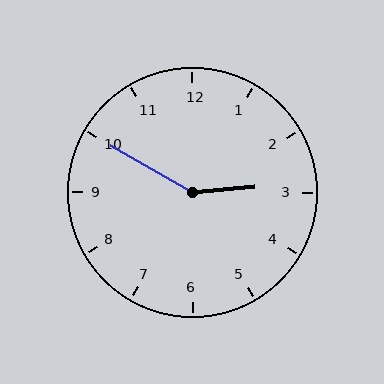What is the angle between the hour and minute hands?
Approximately 145 degrees.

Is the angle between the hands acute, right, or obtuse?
It is obtuse.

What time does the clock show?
2:50.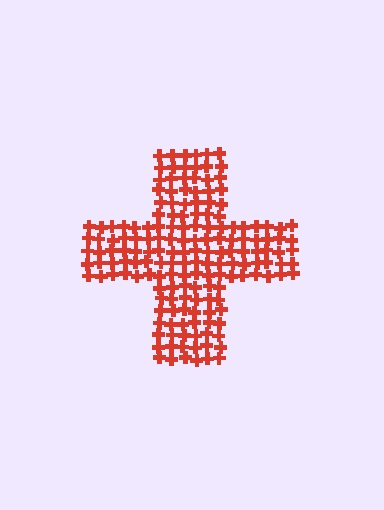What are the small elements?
The small elements are crosses.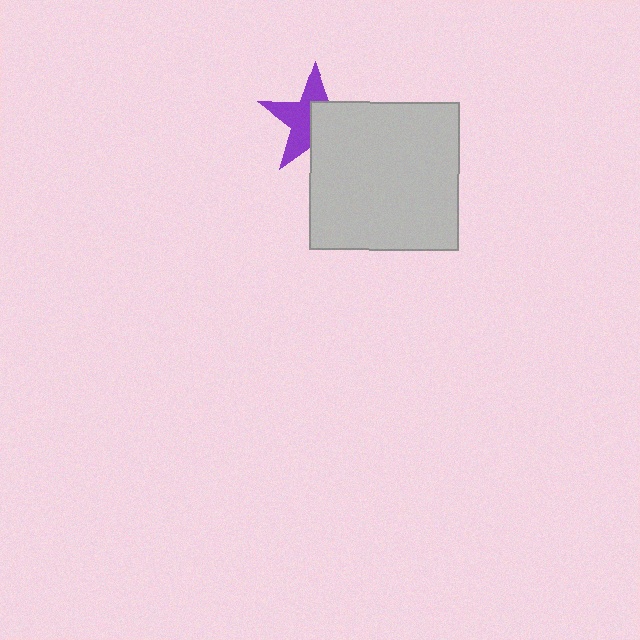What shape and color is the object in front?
The object in front is a light gray square.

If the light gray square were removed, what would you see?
You would see the complete purple star.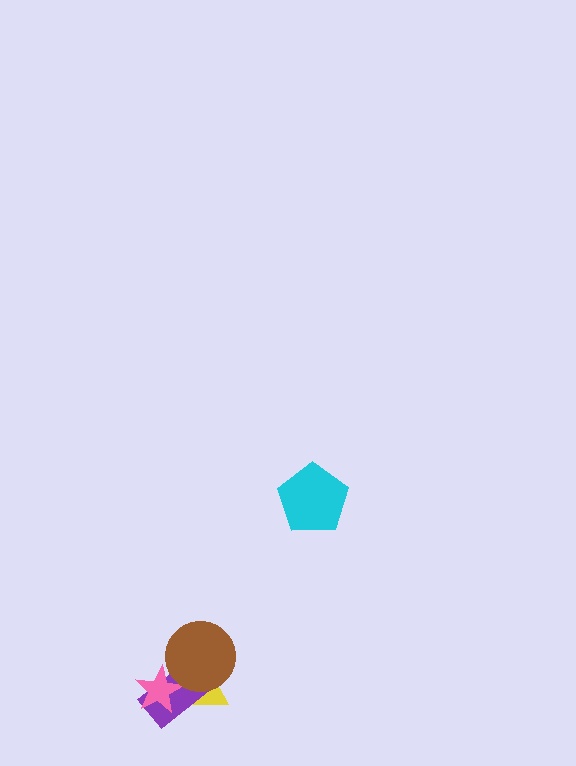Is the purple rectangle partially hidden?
Yes, it is partially covered by another shape.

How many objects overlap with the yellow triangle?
3 objects overlap with the yellow triangle.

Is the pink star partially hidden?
Yes, it is partially covered by another shape.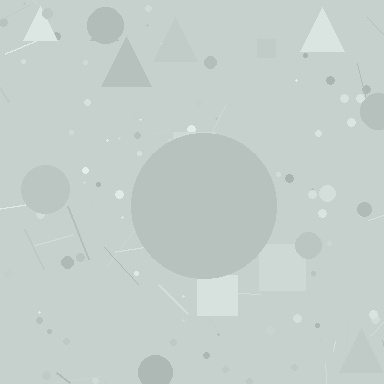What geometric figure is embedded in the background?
A circle is embedded in the background.